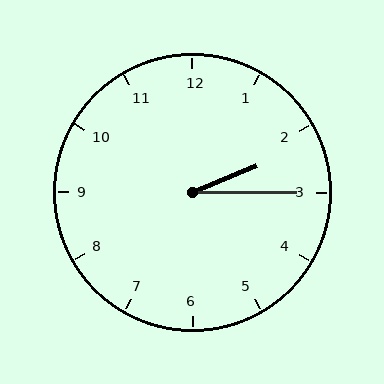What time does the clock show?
2:15.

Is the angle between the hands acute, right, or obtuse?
It is acute.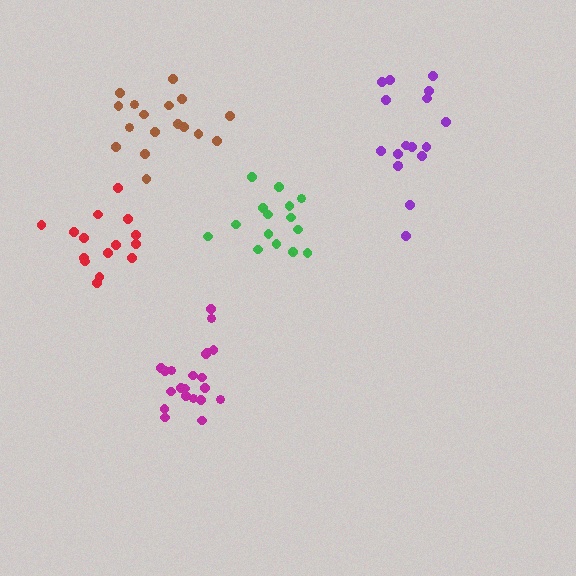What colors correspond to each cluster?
The clusters are colored: red, green, magenta, brown, purple.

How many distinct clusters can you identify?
There are 5 distinct clusters.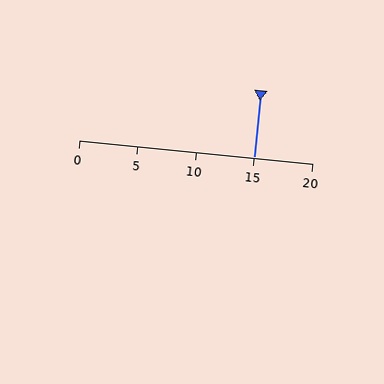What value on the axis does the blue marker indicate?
The marker indicates approximately 15.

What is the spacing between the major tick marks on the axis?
The major ticks are spaced 5 apart.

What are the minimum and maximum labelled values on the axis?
The axis runs from 0 to 20.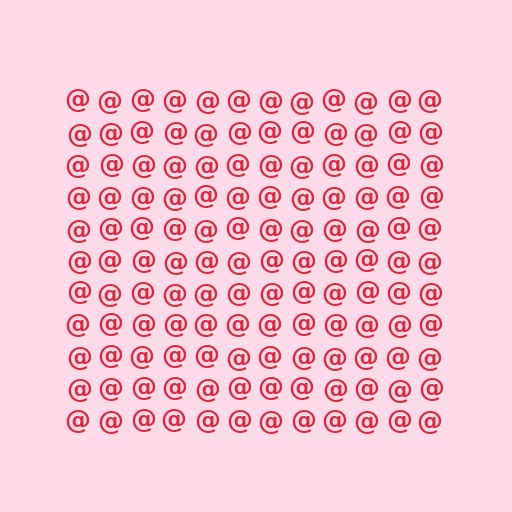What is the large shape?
The large shape is a square.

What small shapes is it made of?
It is made of small at signs.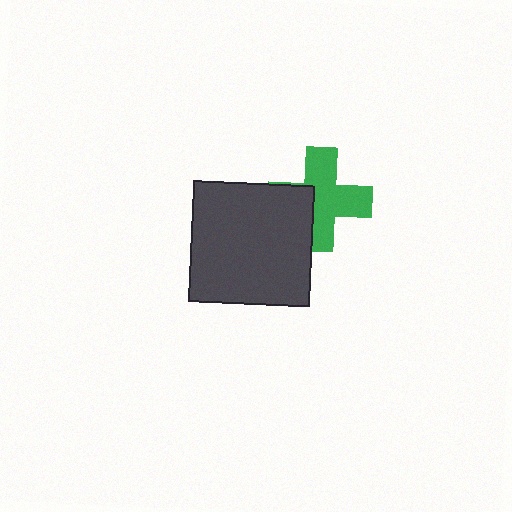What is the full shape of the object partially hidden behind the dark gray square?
The partially hidden object is a green cross.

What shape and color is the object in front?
The object in front is a dark gray square.